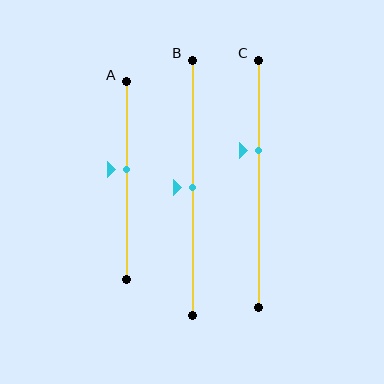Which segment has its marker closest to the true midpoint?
Segment B has its marker closest to the true midpoint.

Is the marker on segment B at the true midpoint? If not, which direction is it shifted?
Yes, the marker on segment B is at the true midpoint.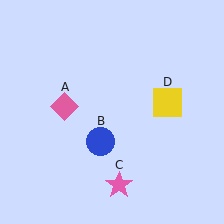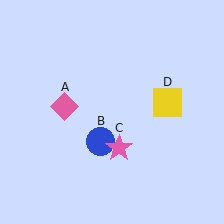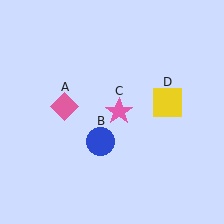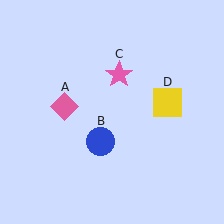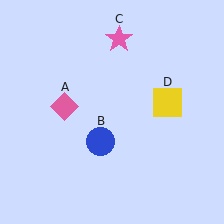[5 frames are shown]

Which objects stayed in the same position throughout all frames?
Pink diamond (object A) and blue circle (object B) and yellow square (object D) remained stationary.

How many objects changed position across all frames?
1 object changed position: pink star (object C).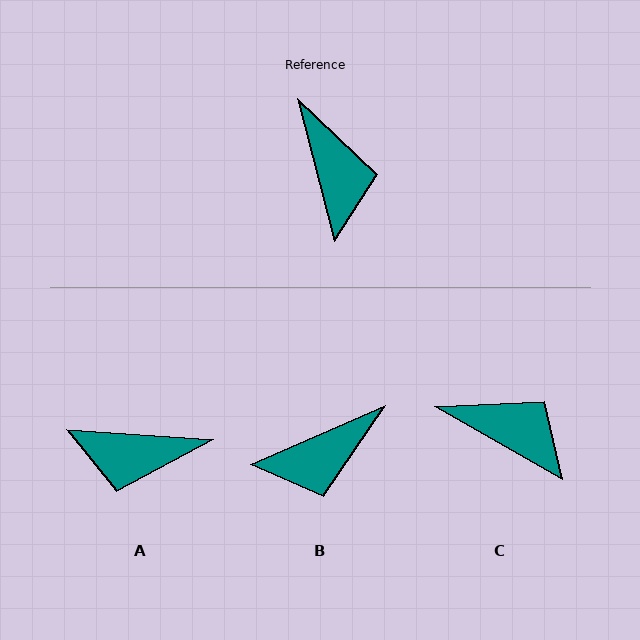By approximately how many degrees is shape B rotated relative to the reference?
Approximately 81 degrees clockwise.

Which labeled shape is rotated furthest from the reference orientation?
A, about 108 degrees away.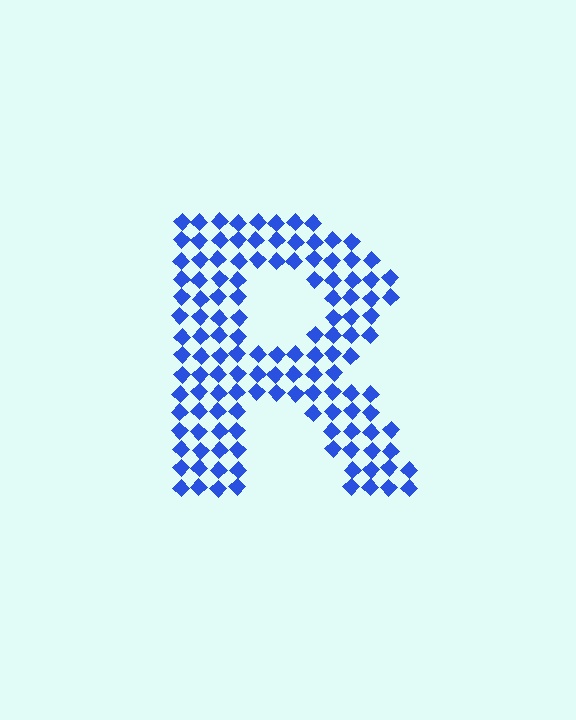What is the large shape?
The large shape is the letter R.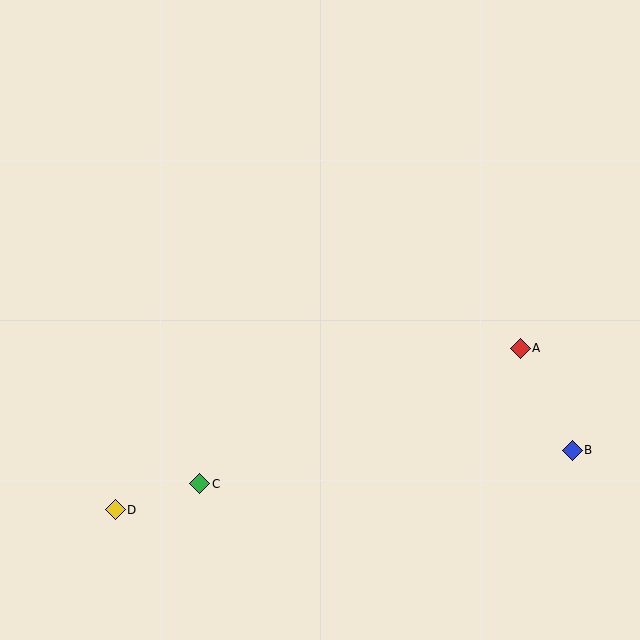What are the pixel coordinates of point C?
Point C is at (200, 484).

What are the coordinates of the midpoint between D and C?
The midpoint between D and C is at (158, 497).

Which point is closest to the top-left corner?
Point D is closest to the top-left corner.